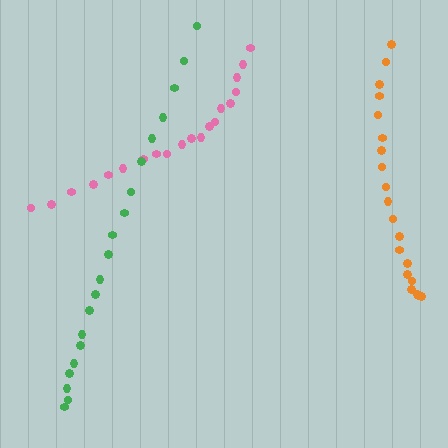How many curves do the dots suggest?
There are 3 distinct paths.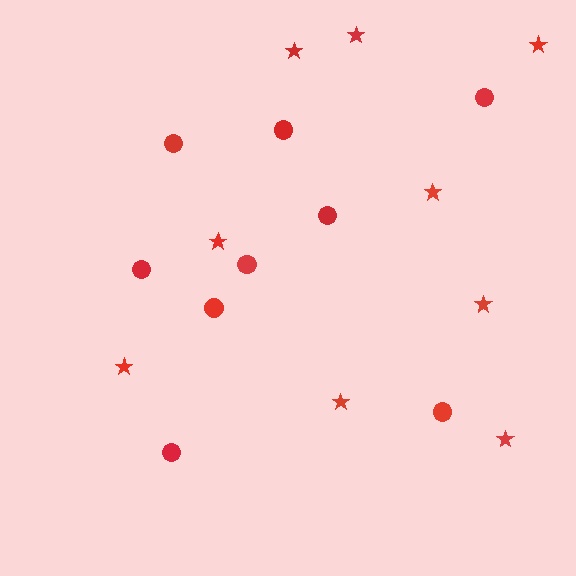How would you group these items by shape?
There are 2 groups: one group of circles (9) and one group of stars (9).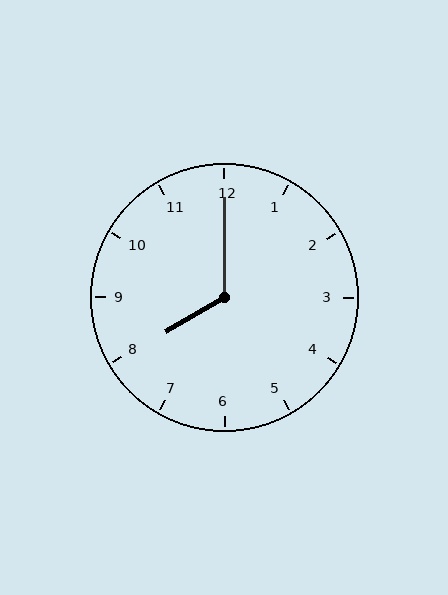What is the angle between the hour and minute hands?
Approximately 120 degrees.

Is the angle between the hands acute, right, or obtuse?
It is obtuse.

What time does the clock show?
8:00.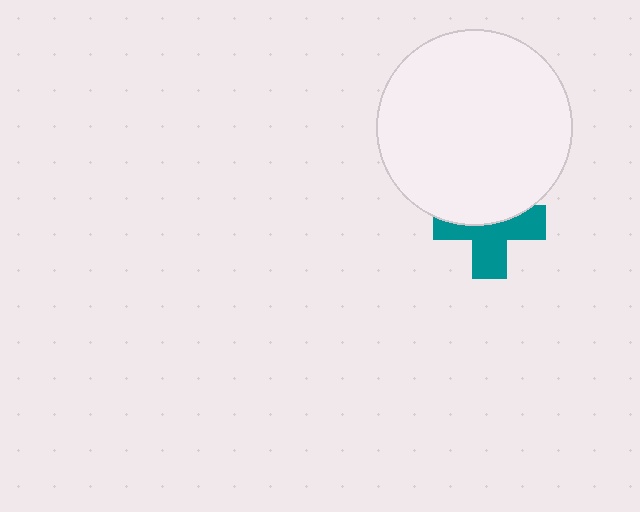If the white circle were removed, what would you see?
You would see the complete teal cross.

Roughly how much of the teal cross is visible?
About half of it is visible (roughly 55%).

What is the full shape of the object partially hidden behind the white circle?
The partially hidden object is a teal cross.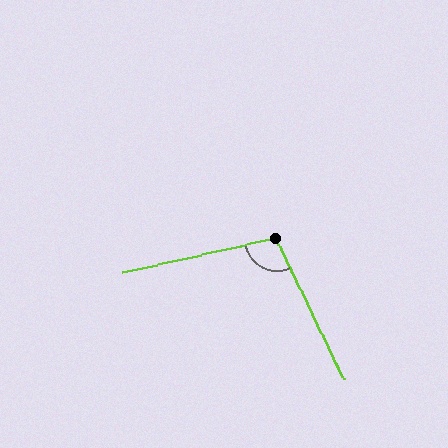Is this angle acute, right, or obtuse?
It is obtuse.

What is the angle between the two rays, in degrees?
Approximately 103 degrees.